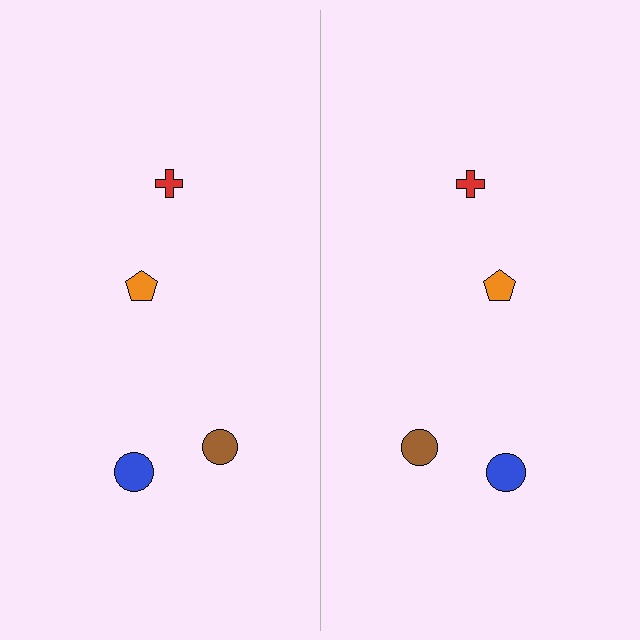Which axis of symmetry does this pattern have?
The pattern has a vertical axis of symmetry running through the center of the image.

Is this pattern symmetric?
Yes, this pattern has bilateral (reflection) symmetry.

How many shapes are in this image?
There are 8 shapes in this image.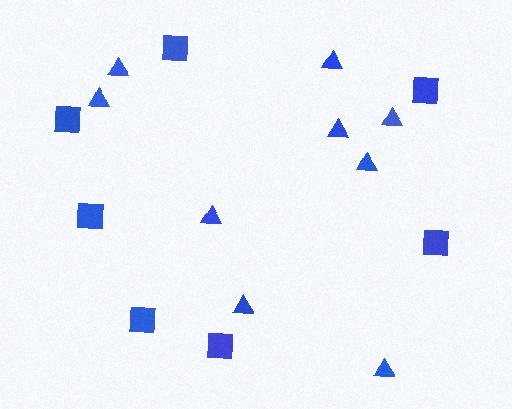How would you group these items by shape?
There are 2 groups: one group of squares (7) and one group of triangles (9).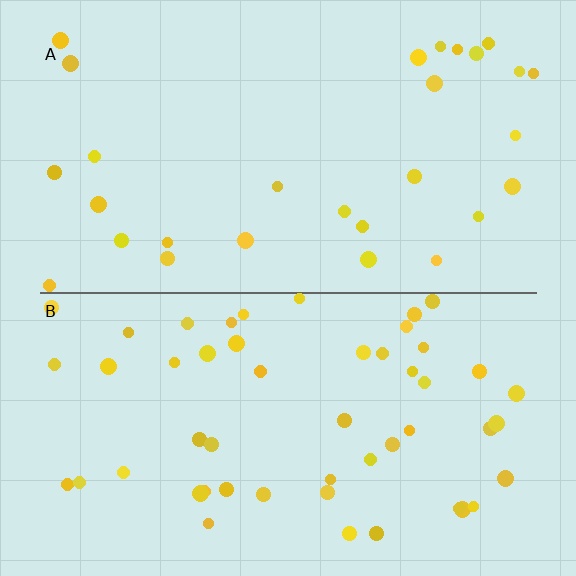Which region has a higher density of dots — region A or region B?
B (the bottom).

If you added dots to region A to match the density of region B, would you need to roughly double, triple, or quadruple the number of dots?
Approximately double.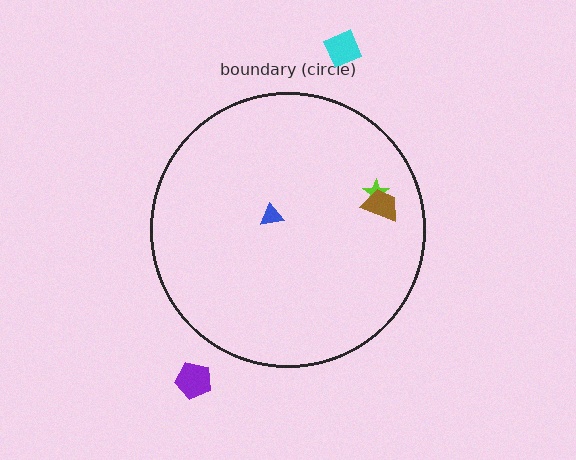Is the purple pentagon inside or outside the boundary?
Outside.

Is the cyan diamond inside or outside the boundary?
Outside.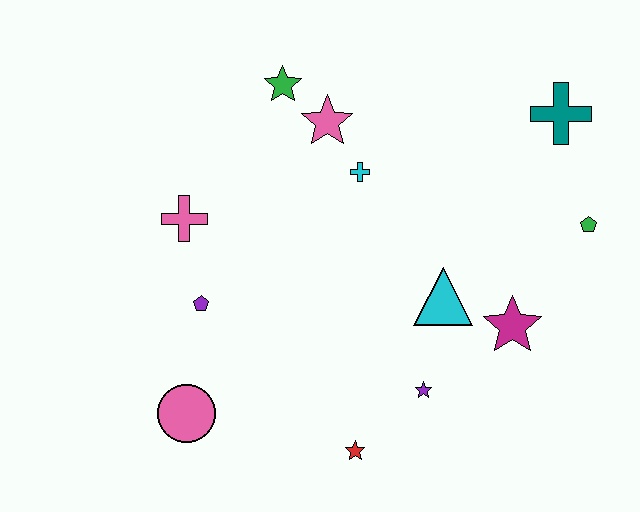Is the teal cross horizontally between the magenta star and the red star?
No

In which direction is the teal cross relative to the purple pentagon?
The teal cross is to the right of the purple pentagon.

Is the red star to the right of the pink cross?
Yes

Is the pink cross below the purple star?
No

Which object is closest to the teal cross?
The green pentagon is closest to the teal cross.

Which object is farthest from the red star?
The teal cross is farthest from the red star.